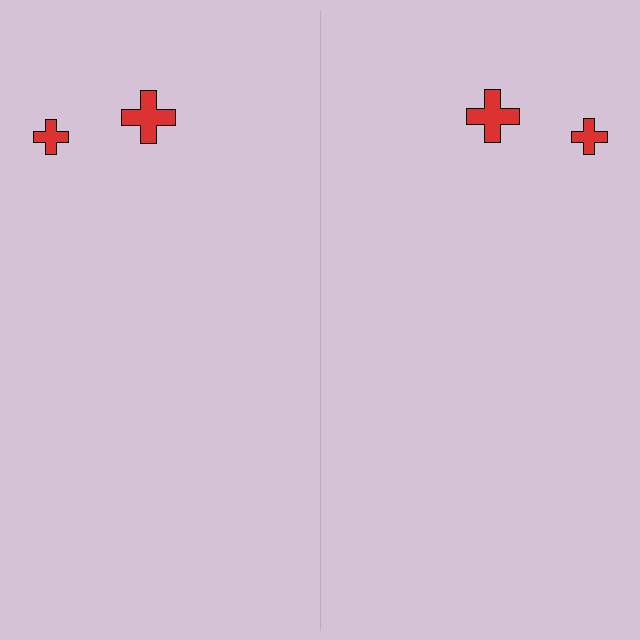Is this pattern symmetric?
Yes, this pattern has bilateral (reflection) symmetry.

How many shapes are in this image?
There are 4 shapes in this image.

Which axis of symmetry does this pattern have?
The pattern has a vertical axis of symmetry running through the center of the image.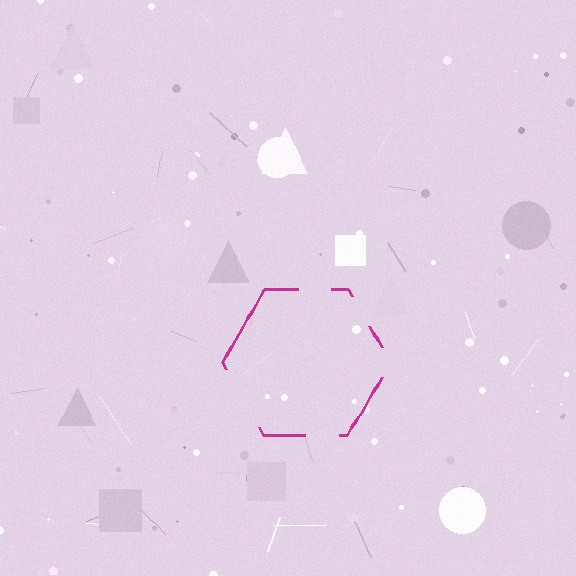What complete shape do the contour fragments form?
The contour fragments form a hexagon.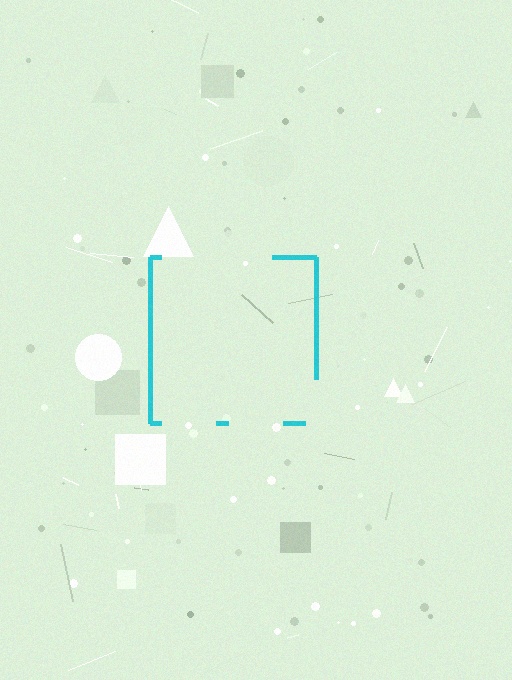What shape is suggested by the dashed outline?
The dashed outline suggests a square.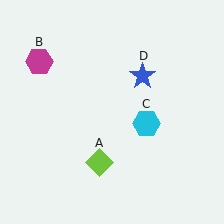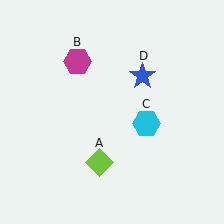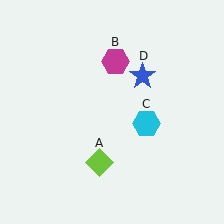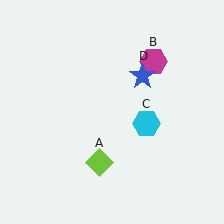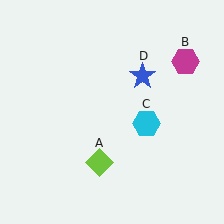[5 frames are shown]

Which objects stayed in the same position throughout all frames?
Lime diamond (object A) and cyan hexagon (object C) and blue star (object D) remained stationary.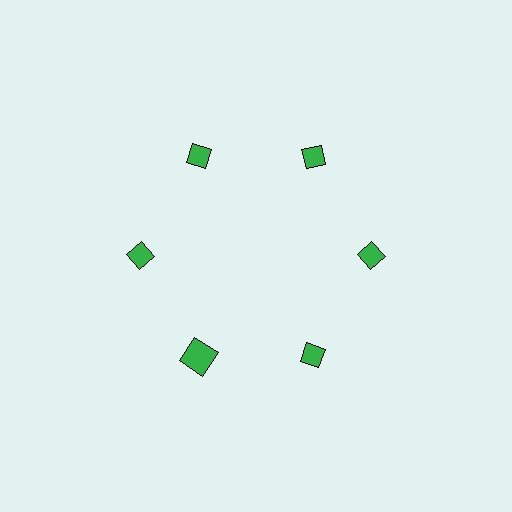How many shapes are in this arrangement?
There are 6 shapes arranged in a ring pattern.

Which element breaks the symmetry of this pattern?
The green square at roughly the 7 o'clock position breaks the symmetry. All other shapes are green diamonds.